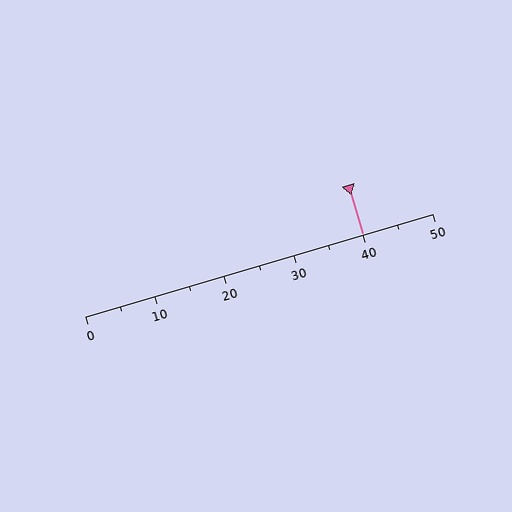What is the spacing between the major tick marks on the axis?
The major ticks are spaced 10 apart.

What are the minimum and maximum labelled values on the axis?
The axis runs from 0 to 50.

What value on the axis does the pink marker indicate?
The marker indicates approximately 40.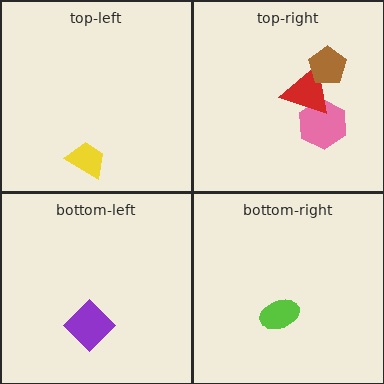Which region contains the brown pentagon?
The top-right region.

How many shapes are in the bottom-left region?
1.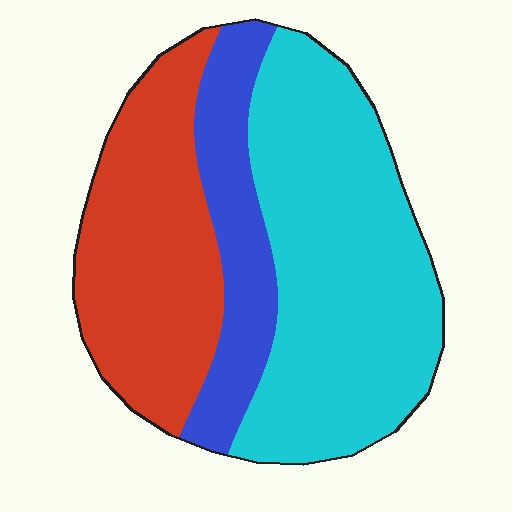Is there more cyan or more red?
Cyan.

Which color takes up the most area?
Cyan, at roughly 50%.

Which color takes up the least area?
Blue, at roughly 20%.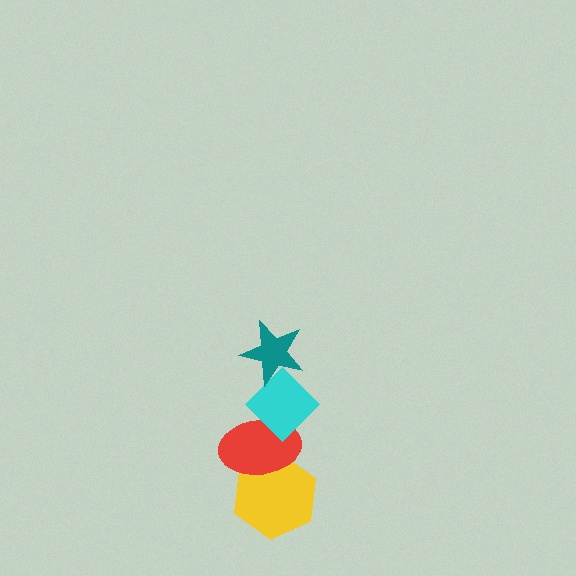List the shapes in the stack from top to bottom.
From top to bottom: the teal star, the cyan diamond, the red ellipse, the yellow hexagon.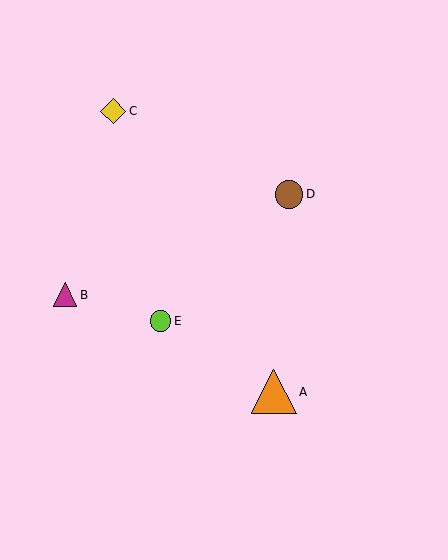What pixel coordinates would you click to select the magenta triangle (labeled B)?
Click at (65, 295) to select the magenta triangle B.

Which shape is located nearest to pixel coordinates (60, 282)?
The magenta triangle (labeled B) at (65, 295) is nearest to that location.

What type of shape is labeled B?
Shape B is a magenta triangle.